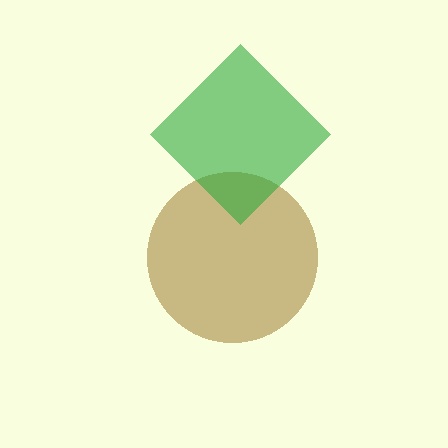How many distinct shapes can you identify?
There are 2 distinct shapes: a brown circle, a green diamond.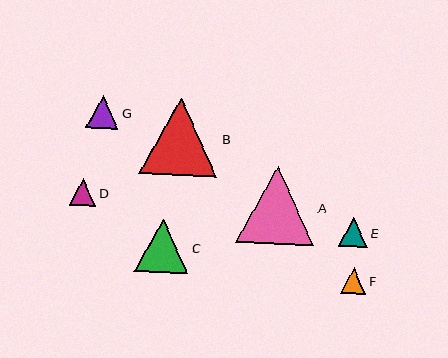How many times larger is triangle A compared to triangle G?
Triangle A is approximately 2.4 times the size of triangle G.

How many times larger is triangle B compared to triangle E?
Triangle B is approximately 2.7 times the size of triangle E.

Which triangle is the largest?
Triangle A is the largest with a size of approximately 78 pixels.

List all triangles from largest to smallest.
From largest to smallest: A, B, C, G, E, D, F.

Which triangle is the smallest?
Triangle F is the smallest with a size of approximately 25 pixels.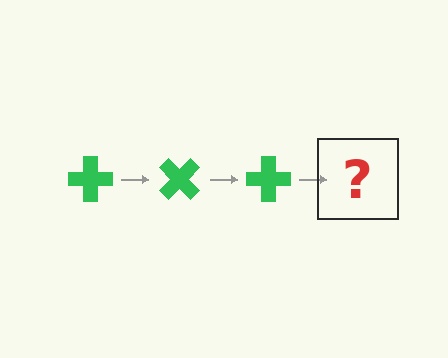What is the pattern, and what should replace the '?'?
The pattern is that the cross rotates 45 degrees each step. The '?' should be a green cross rotated 135 degrees.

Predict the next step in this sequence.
The next step is a green cross rotated 135 degrees.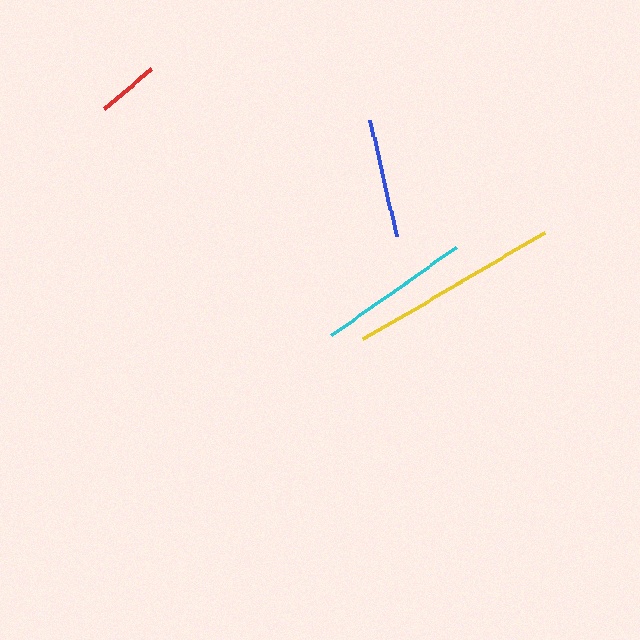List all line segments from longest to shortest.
From longest to shortest: yellow, cyan, blue, red.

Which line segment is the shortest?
The red line is the shortest at approximately 62 pixels.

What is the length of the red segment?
The red segment is approximately 62 pixels long.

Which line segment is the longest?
The yellow line is the longest at approximately 211 pixels.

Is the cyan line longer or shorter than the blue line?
The cyan line is longer than the blue line.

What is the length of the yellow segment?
The yellow segment is approximately 211 pixels long.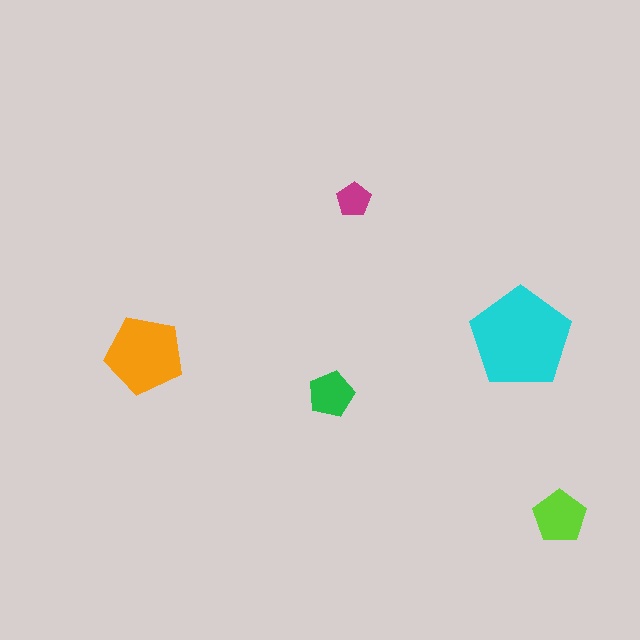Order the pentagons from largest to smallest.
the cyan one, the orange one, the lime one, the green one, the magenta one.